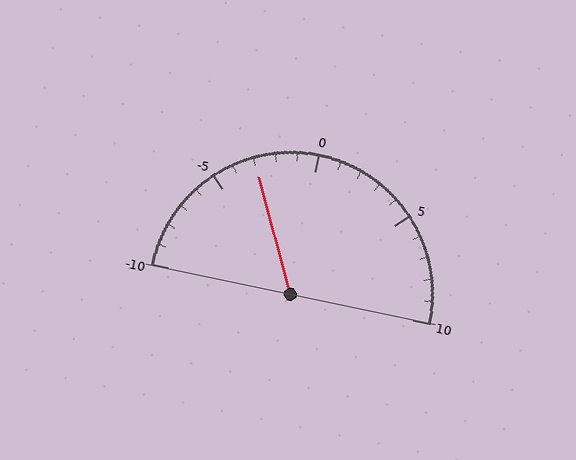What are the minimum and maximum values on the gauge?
The gauge ranges from -10 to 10.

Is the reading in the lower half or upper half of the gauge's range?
The reading is in the lower half of the range (-10 to 10).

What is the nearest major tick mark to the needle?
The nearest major tick mark is -5.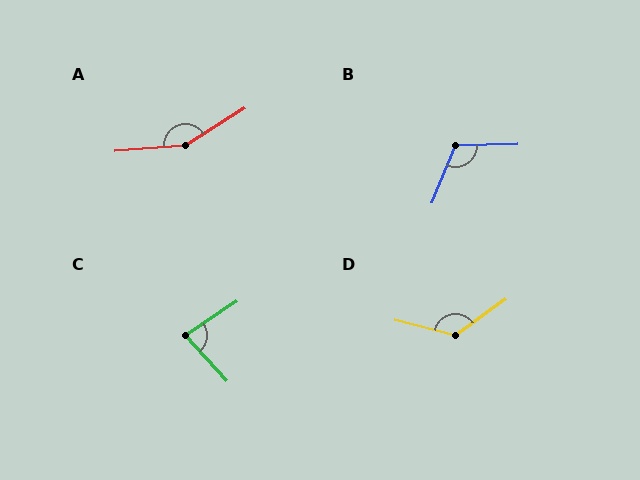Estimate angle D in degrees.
Approximately 130 degrees.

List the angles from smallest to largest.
C (82°), B (114°), D (130°), A (152°).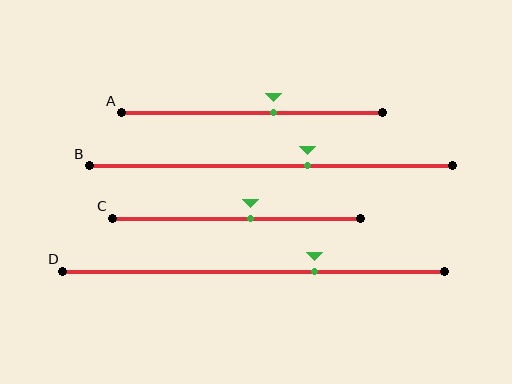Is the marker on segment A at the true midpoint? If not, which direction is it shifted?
No, the marker on segment A is shifted to the right by about 8% of the segment length.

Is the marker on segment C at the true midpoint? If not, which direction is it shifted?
No, the marker on segment C is shifted to the right by about 6% of the segment length.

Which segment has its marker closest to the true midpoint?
Segment C has its marker closest to the true midpoint.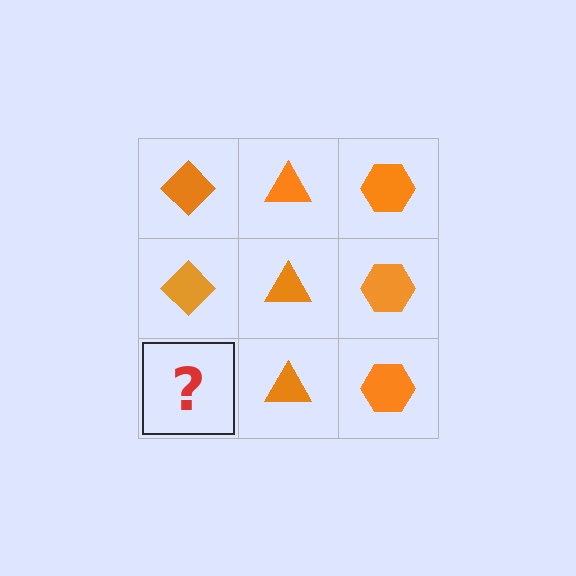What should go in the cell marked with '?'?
The missing cell should contain an orange diamond.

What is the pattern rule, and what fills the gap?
The rule is that each column has a consistent shape. The gap should be filled with an orange diamond.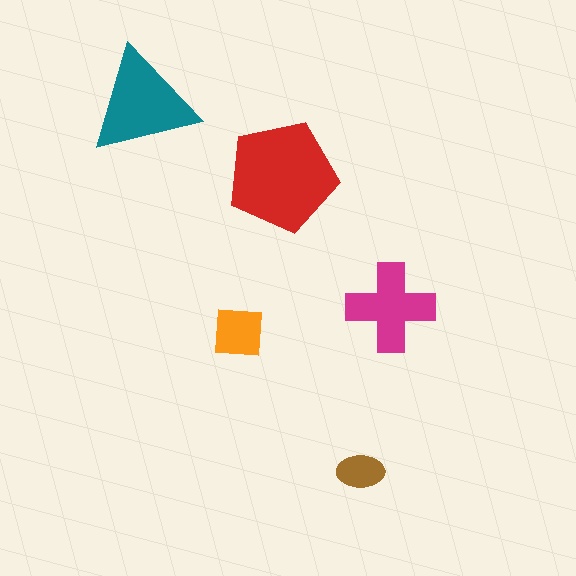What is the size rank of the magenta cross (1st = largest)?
3rd.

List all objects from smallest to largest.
The brown ellipse, the orange square, the magenta cross, the teal triangle, the red pentagon.